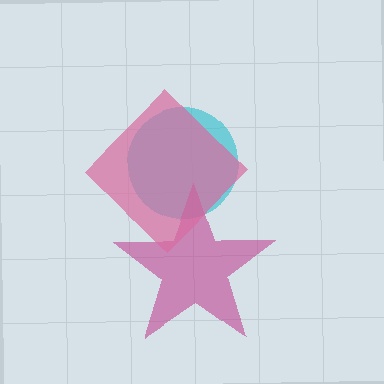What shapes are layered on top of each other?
The layered shapes are: a cyan circle, a magenta star, a pink diamond.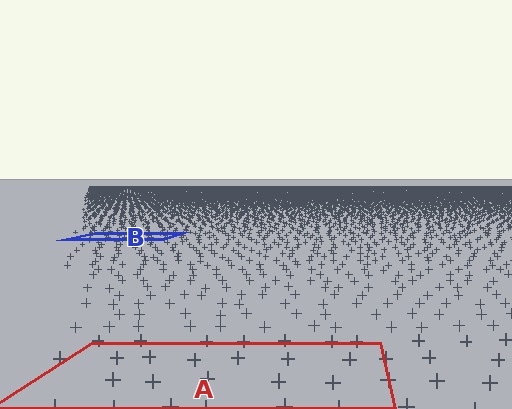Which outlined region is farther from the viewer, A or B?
Region B is farther from the viewer — the texture elements inside it appear smaller and more densely packed.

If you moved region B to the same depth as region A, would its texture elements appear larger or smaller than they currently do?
They would appear larger. At a closer depth, the same texture elements are projected at a bigger on-screen size.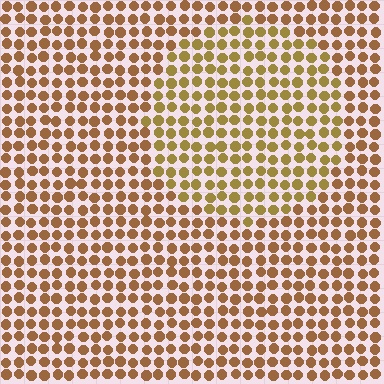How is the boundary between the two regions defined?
The boundary is defined purely by a slight shift in hue (about 22 degrees). Spacing, size, and orientation are identical on both sides.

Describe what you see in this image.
The image is filled with small brown elements in a uniform arrangement. A circle-shaped region is visible where the elements are tinted to a slightly different hue, forming a subtle color boundary.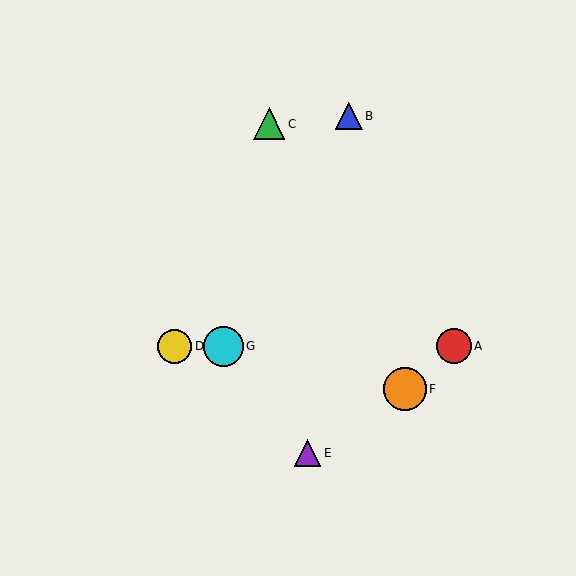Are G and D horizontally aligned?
Yes, both are at y≈346.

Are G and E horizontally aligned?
No, G is at y≈346 and E is at y≈453.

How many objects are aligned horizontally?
3 objects (A, D, G) are aligned horizontally.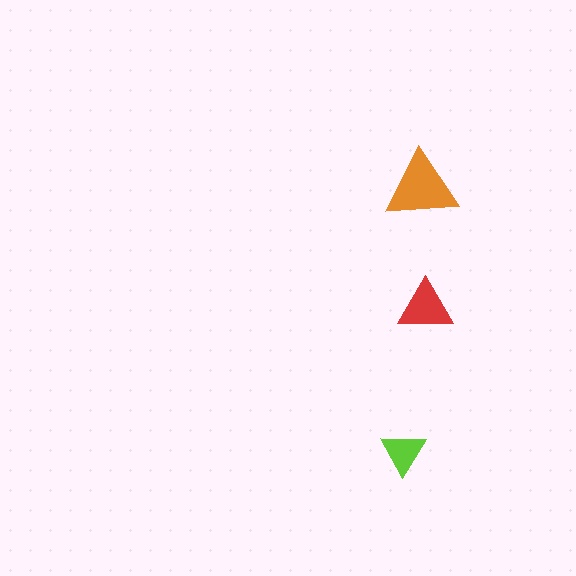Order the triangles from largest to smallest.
the orange one, the red one, the lime one.